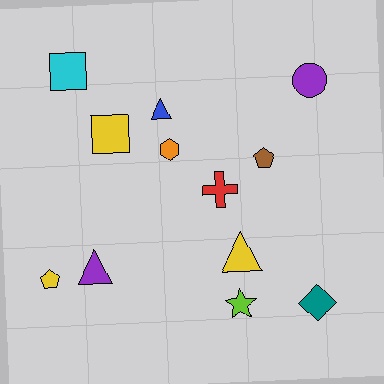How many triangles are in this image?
There are 3 triangles.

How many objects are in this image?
There are 12 objects.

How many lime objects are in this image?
There is 1 lime object.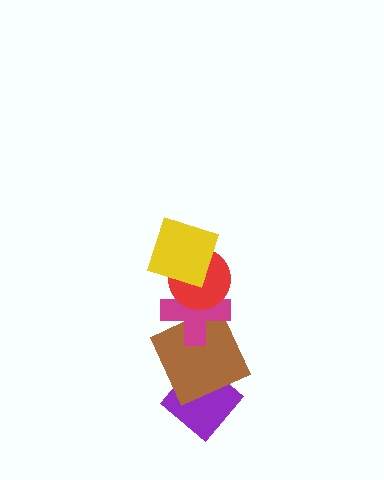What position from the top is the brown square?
The brown square is 4th from the top.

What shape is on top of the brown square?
The magenta cross is on top of the brown square.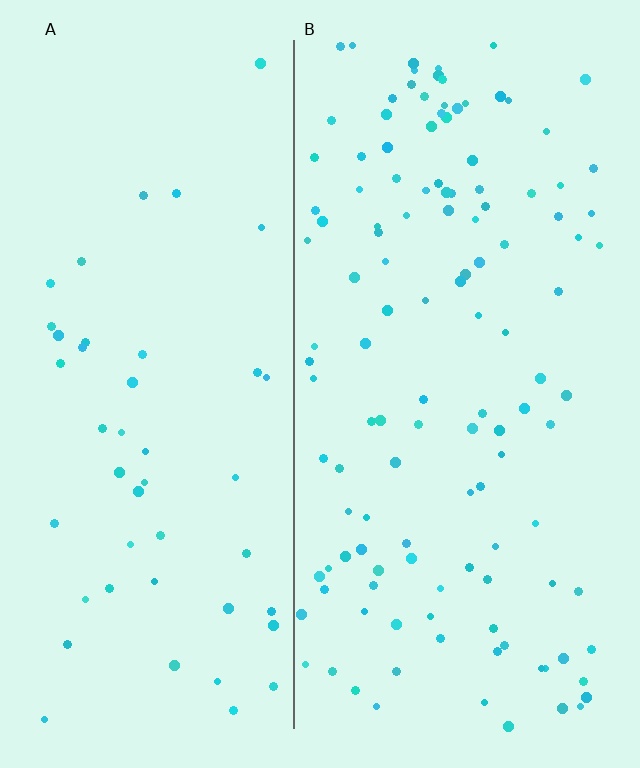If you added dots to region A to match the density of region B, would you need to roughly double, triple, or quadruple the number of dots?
Approximately triple.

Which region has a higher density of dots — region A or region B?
B (the right).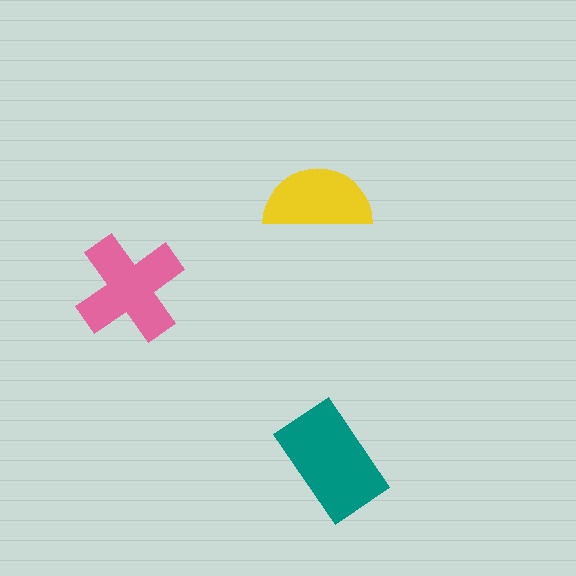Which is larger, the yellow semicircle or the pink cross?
The pink cross.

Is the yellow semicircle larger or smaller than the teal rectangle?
Smaller.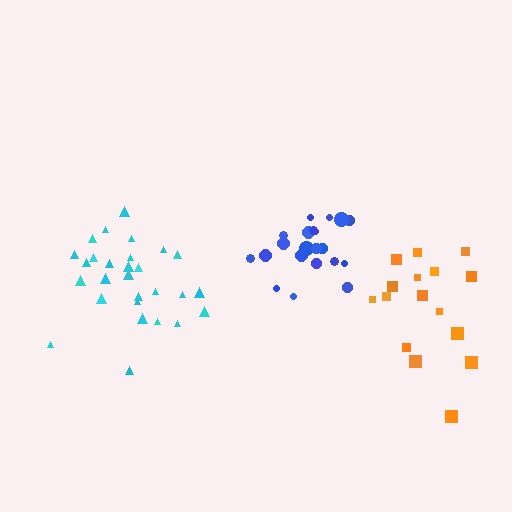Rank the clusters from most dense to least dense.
blue, cyan, orange.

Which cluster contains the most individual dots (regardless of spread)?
Cyan (28).